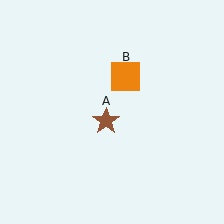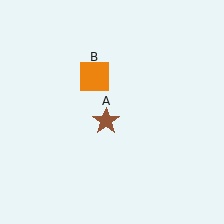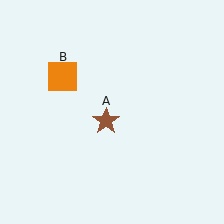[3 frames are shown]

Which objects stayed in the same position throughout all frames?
Brown star (object A) remained stationary.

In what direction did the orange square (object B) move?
The orange square (object B) moved left.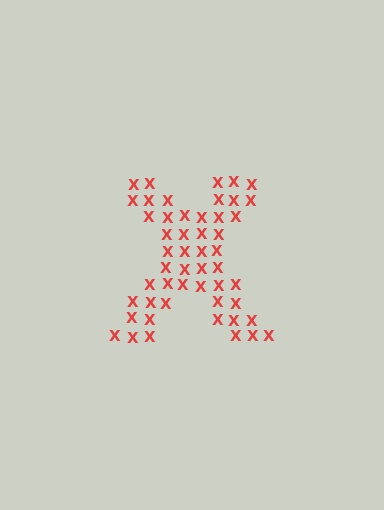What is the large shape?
The large shape is the letter X.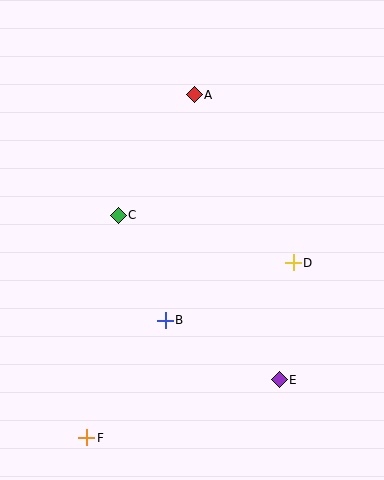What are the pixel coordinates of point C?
Point C is at (118, 215).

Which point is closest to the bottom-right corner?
Point E is closest to the bottom-right corner.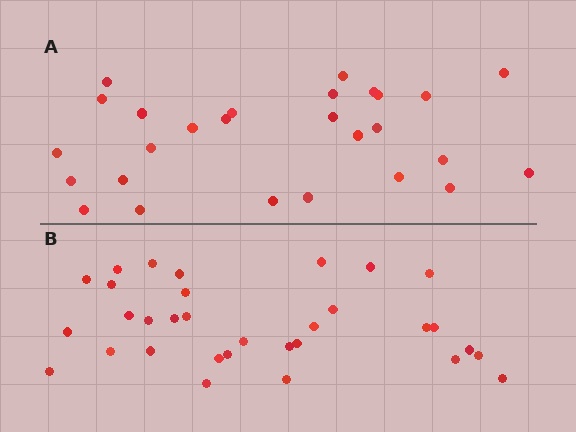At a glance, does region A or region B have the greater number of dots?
Region B (the bottom region) has more dots.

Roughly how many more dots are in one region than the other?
Region B has about 5 more dots than region A.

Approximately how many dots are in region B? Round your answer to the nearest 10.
About 30 dots. (The exact count is 32, which rounds to 30.)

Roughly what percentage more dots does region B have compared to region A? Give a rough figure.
About 20% more.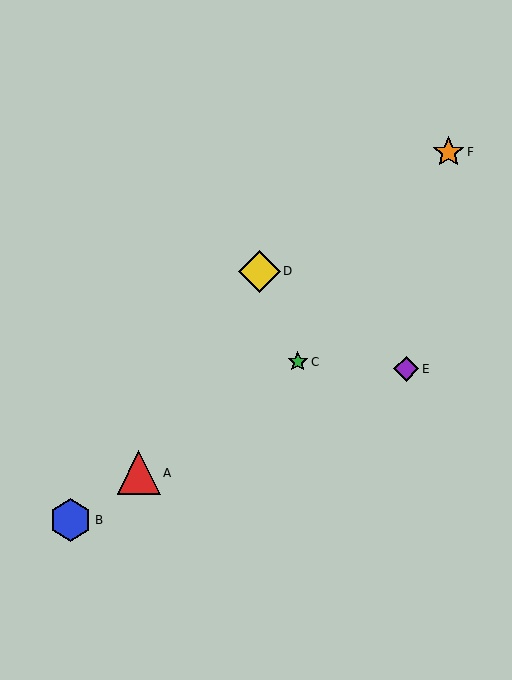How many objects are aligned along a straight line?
3 objects (A, B, C) are aligned along a straight line.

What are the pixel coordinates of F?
Object F is at (449, 152).